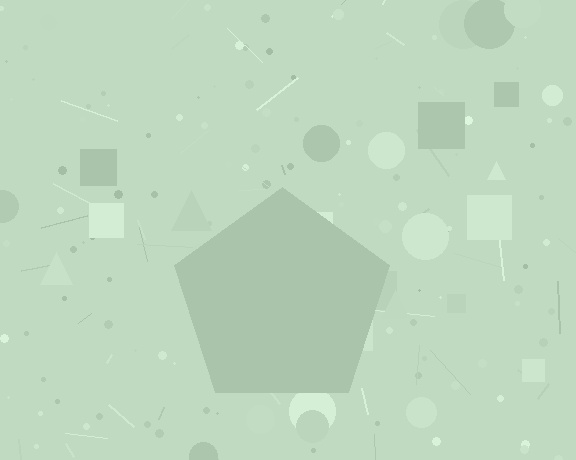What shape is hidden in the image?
A pentagon is hidden in the image.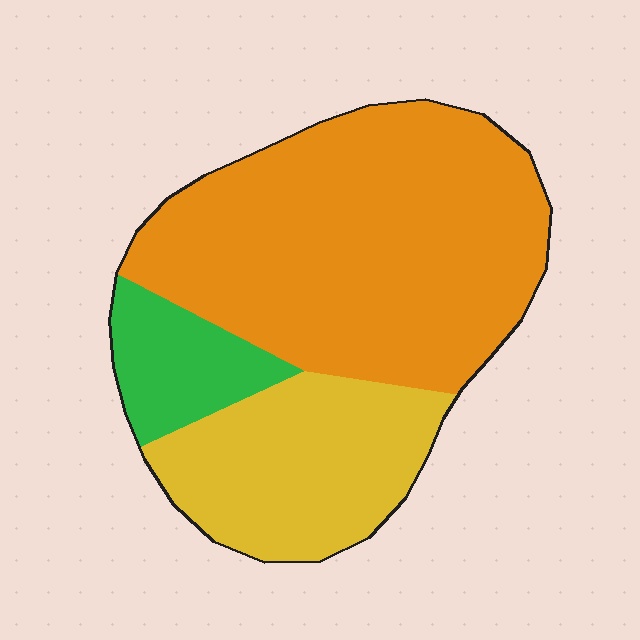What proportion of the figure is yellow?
Yellow takes up between a sixth and a third of the figure.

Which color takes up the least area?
Green, at roughly 10%.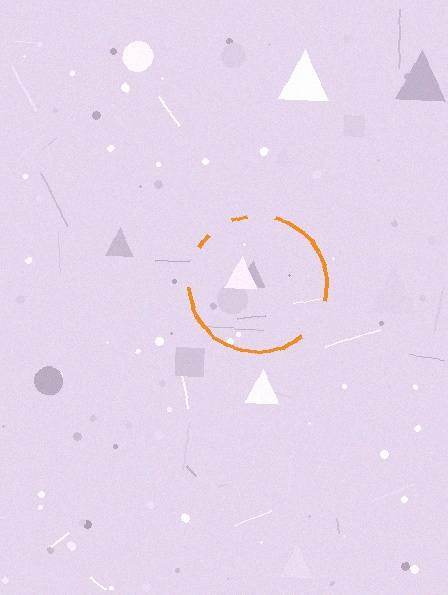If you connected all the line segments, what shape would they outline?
They would outline a circle.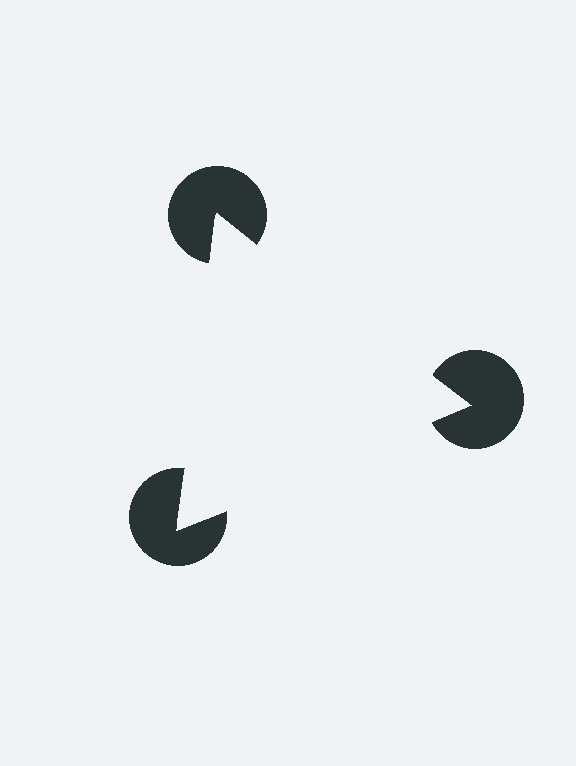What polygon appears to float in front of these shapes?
An illusory triangle — its edges are inferred from the aligned wedge cuts in the pac-man discs, not physically drawn.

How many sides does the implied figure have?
3 sides.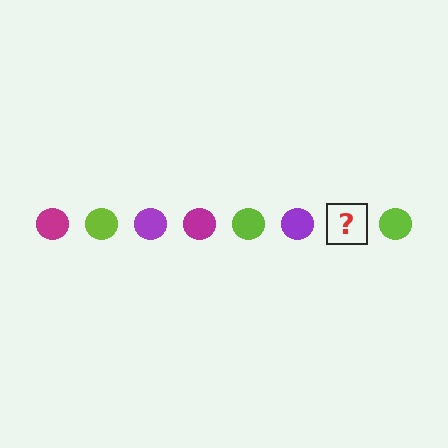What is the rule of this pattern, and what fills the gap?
The rule is that the pattern cycles through magenta, lime, purple circles. The gap should be filled with a magenta circle.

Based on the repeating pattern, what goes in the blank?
The blank should be a magenta circle.